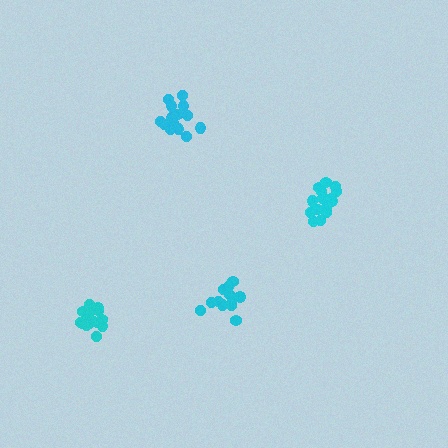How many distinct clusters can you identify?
There are 4 distinct clusters.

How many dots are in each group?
Group 1: 16 dots, Group 2: 12 dots, Group 3: 16 dots, Group 4: 16 dots (60 total).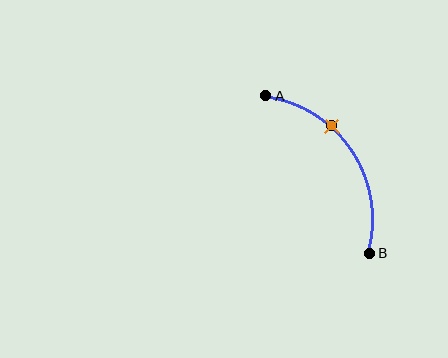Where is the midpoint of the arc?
The arc midpoint is the point on the curve farthest from the straight line joining A and B. It sits to the right of that line.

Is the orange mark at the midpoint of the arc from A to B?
No. The orange mark lies on the arc but is closer to endpoint A. The arc midpoint would be at the point on the curve equidistant along the arc from both A and B.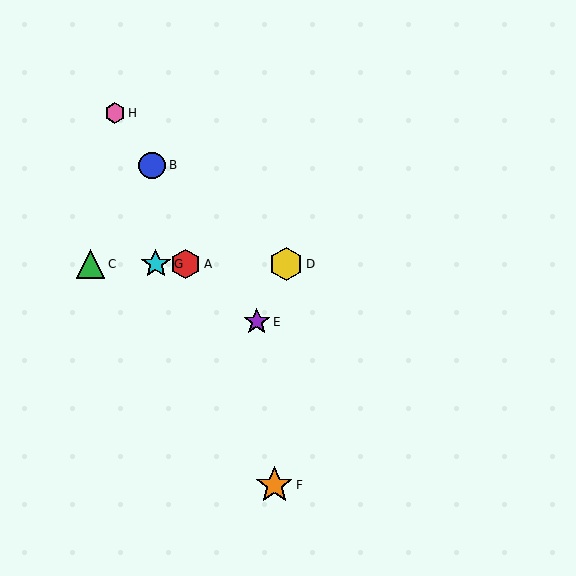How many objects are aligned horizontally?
4 objects (A, C, D, G) are aligned horizontally.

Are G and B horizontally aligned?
No, G is at y≈264 and B is at y≈165.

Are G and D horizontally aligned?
Yes, both are at y≈264.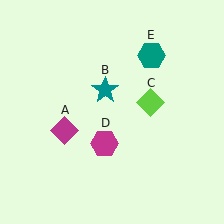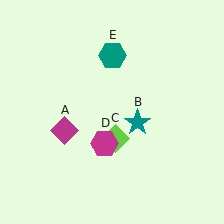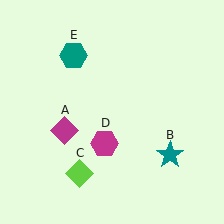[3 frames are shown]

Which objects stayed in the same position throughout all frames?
Magenta diamond (object A) and magenta hexagon (object D) remained stationary.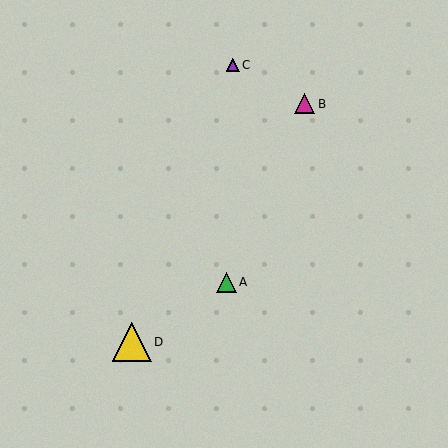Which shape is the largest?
The yellow triangle (labeled D) is the largest.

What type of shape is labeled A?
Shape A is a green triangle.